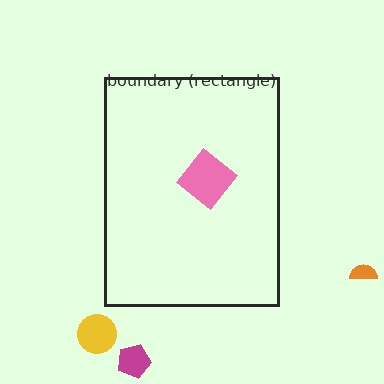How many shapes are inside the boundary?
1 inside, 3 outside.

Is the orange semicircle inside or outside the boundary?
Outside.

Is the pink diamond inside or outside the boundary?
Inside.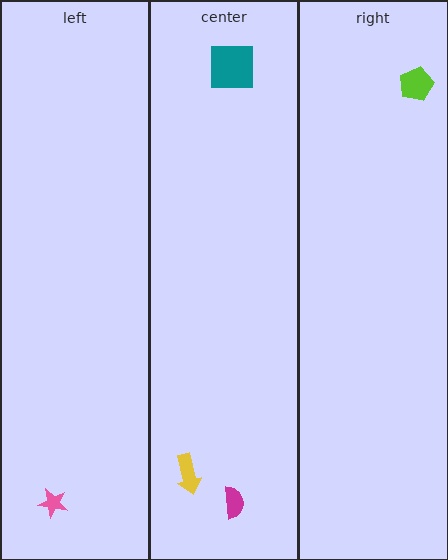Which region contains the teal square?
The center region.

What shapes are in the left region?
The pink star.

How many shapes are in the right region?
1.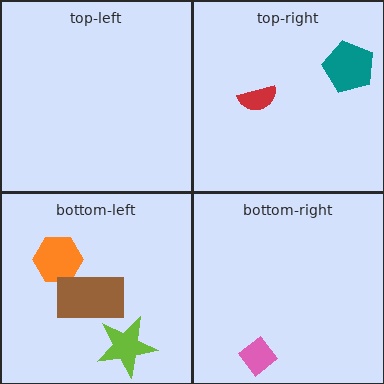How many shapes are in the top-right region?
2.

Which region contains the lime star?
The bottom-left region.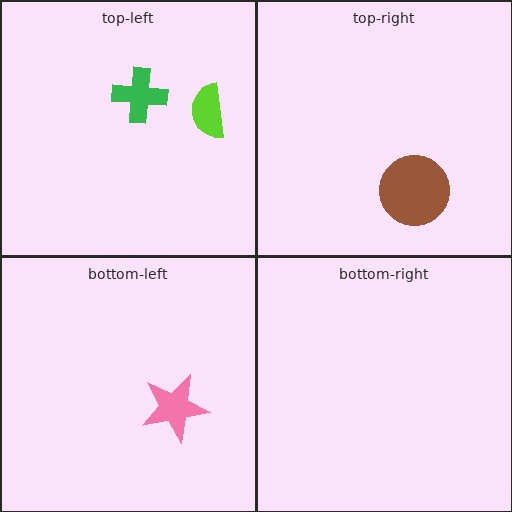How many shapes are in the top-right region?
1.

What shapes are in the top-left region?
The lime semicircle, the green cross.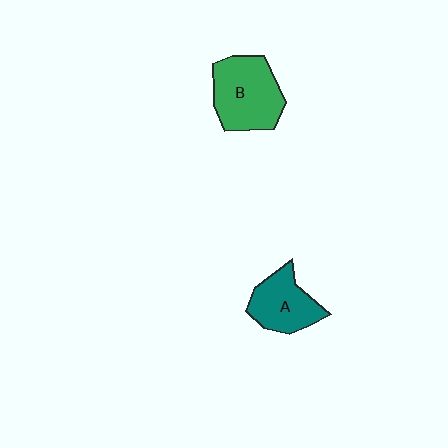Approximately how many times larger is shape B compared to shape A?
Approximately 1.4 times.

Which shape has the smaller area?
Shape A (teal).